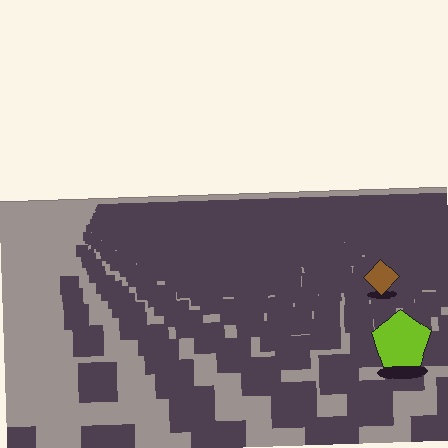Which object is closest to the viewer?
The lime pentagon is closest. The texture marks near it are larger and more spread out.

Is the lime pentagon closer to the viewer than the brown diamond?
Yes. The lime pentagon is closer — you can tell from the texture gradient: the ground texture is coarser near it.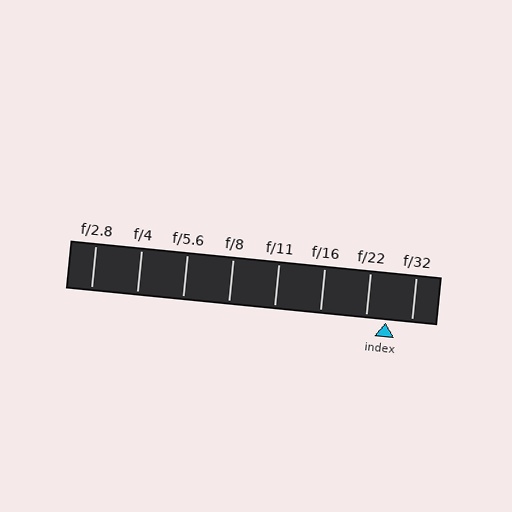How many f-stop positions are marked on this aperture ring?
There are 8 f-stop positions marked.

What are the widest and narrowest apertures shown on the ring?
The widest aperture shown is f/2.8 and the narrowest is f/32.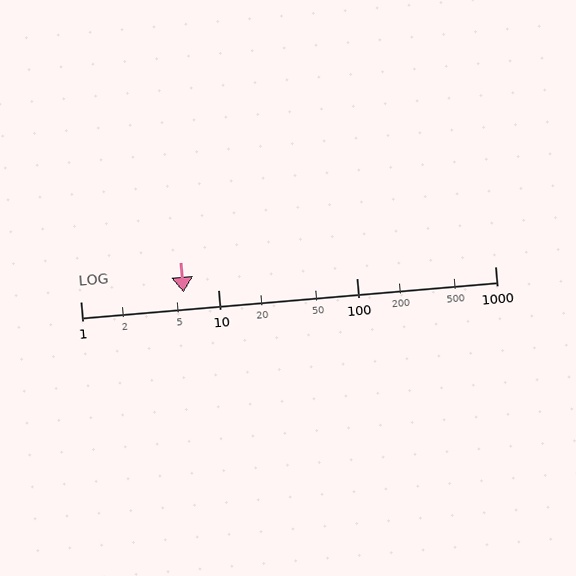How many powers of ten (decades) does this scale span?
The scale spans 3 decades, from 1 to 1000.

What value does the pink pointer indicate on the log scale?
The pointer indicates approximately 5.6.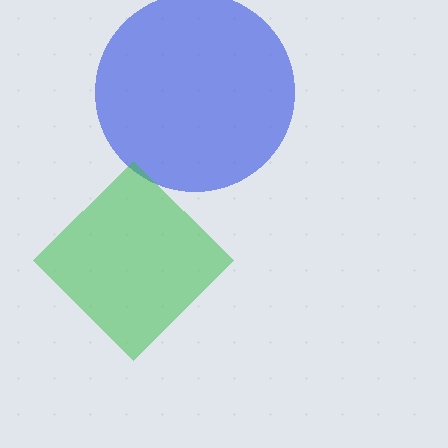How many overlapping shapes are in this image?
There are 2 overlapping shapes in the image.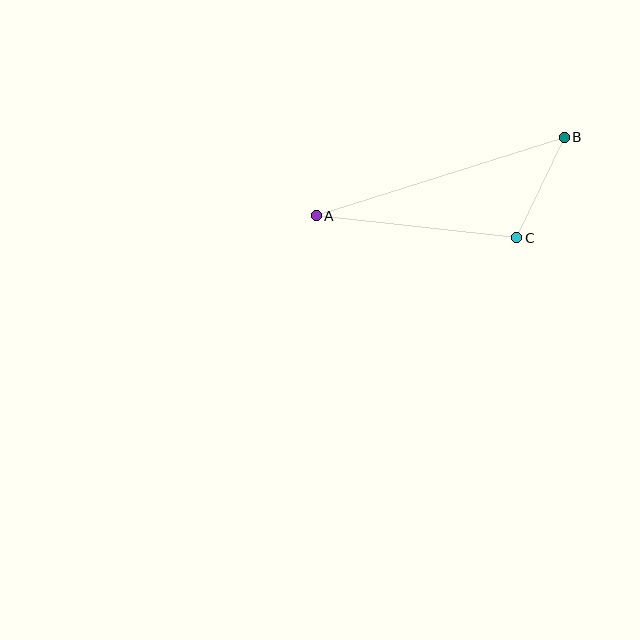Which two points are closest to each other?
Points B and C are closest to each other.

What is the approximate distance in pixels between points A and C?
The distance between A and C is approximately 202 pixels.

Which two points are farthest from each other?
Points A and B are farthest from each other.